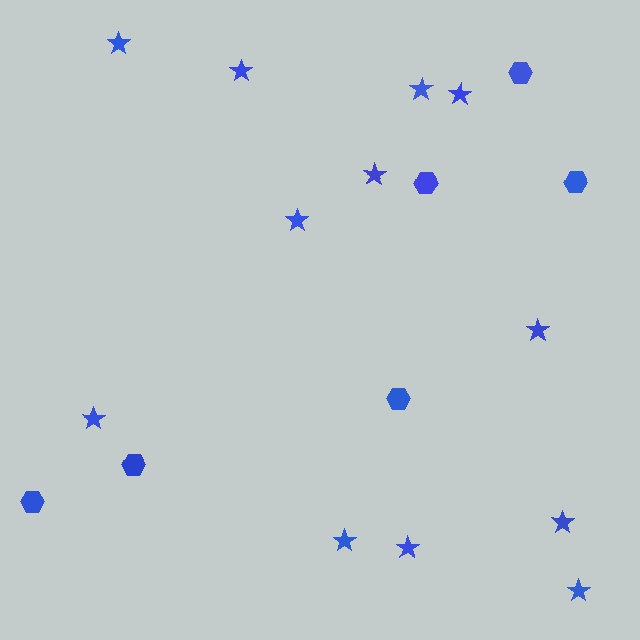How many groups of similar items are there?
There are 2 groups: one group of stars (12) and one group of hexagons (6).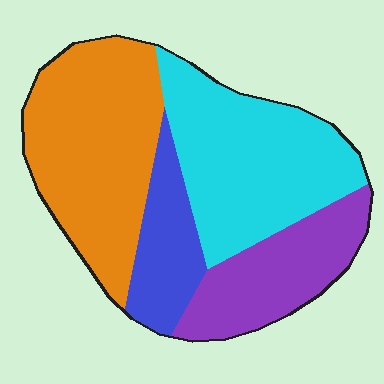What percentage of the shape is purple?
Purple covers 19% of the shape.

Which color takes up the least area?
Blue, at roughly 15%.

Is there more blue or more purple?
Purple.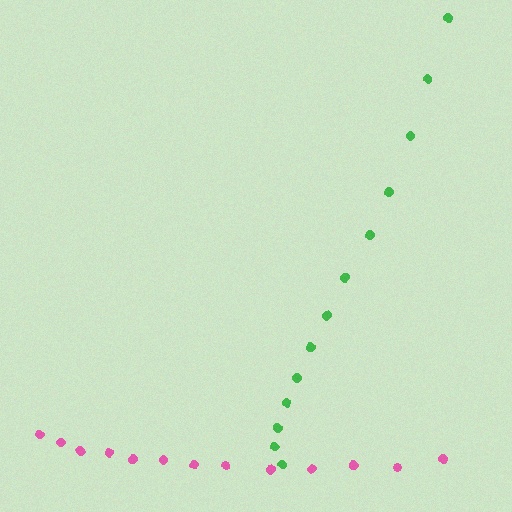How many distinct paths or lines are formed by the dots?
There are 2 distinct paths.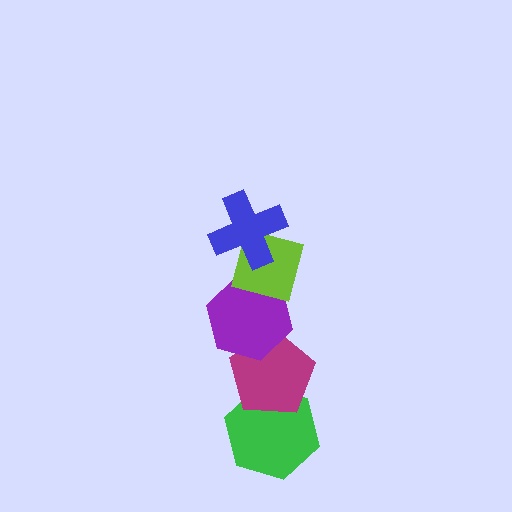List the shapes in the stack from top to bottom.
From top to bottom: the blue cross, the lime diamond, the purple hexagon, the magenta pentagon, the green hexagon.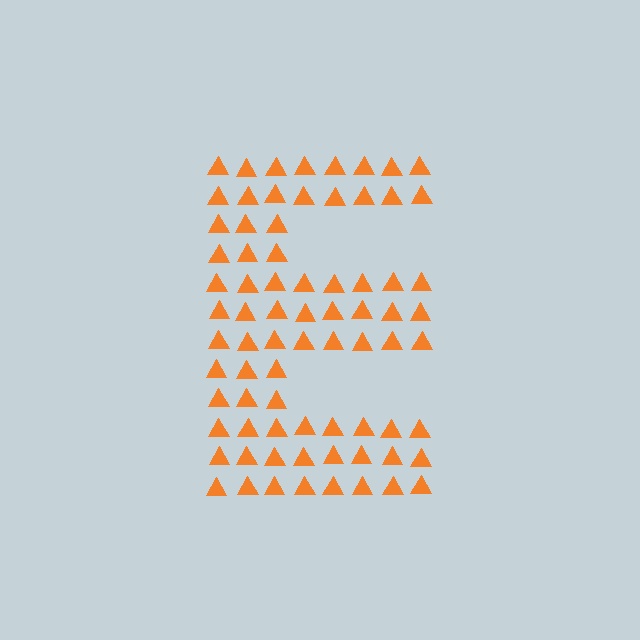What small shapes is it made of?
It is made of small triangles.